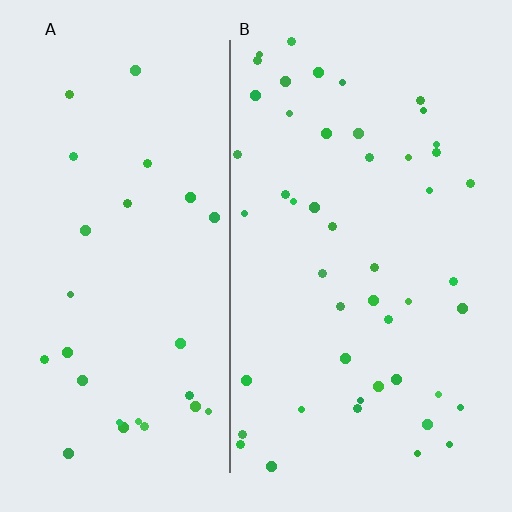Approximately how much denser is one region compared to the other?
Approximately 1.7× — region B over region A.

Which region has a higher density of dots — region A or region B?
B (the right).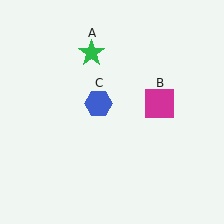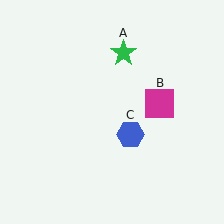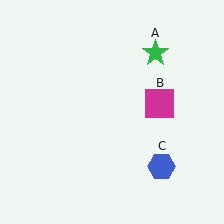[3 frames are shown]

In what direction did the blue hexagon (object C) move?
The blue hexagon (object C) moved down and to the right.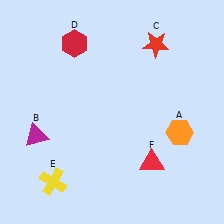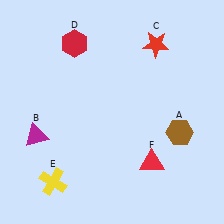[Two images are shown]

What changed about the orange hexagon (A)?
In Image 1, A is orange. In Image 2, it changed to brown.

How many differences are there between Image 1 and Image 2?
There is 1 difference between the two images.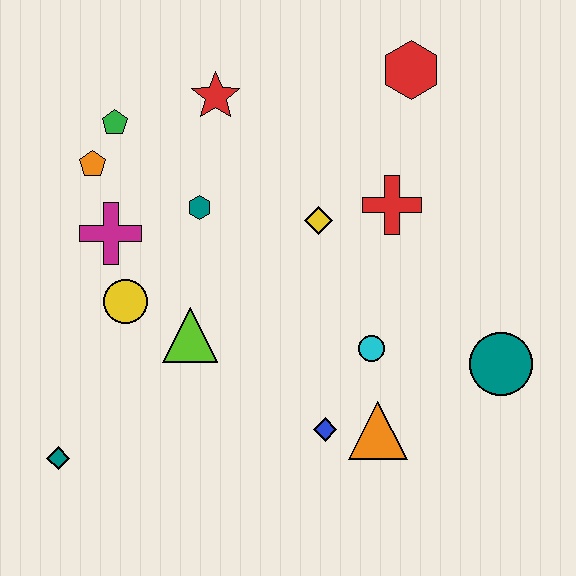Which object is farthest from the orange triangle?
The green pentagon is farthest from the orange triangle.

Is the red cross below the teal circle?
No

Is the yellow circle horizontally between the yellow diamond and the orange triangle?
No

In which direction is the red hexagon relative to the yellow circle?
The red hexagon is to the right of the yellow circle.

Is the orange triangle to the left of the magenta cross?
No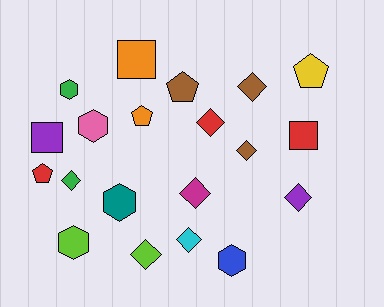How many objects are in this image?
There are 20 objects.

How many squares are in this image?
There are 3 squares.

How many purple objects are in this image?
There are 2 purple objects.